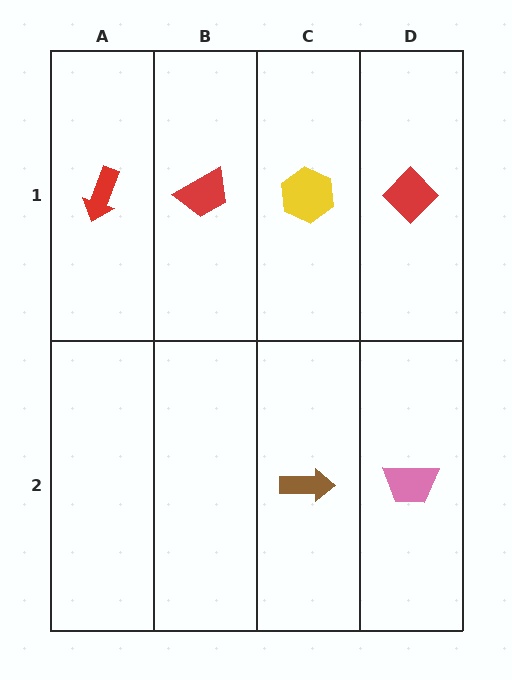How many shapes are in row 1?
4 shapes.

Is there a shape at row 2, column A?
No, that cell is empty.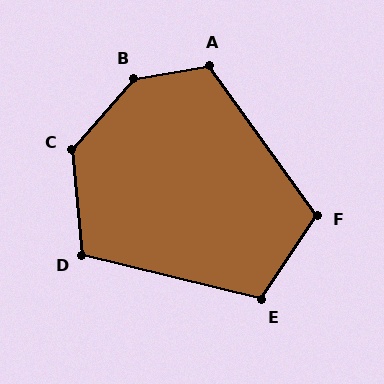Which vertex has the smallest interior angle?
D, at approximately 109 degrees.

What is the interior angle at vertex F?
Approximately 110 degrees (obtuse).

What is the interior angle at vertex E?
Approximately 110 degrees (obtuse).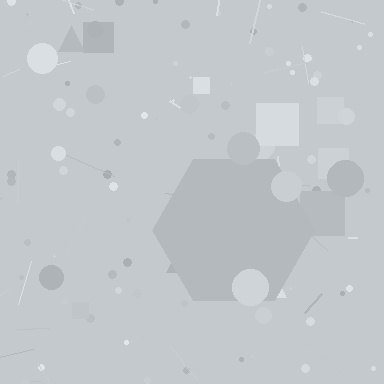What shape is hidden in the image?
A hexagon is hidden in the image.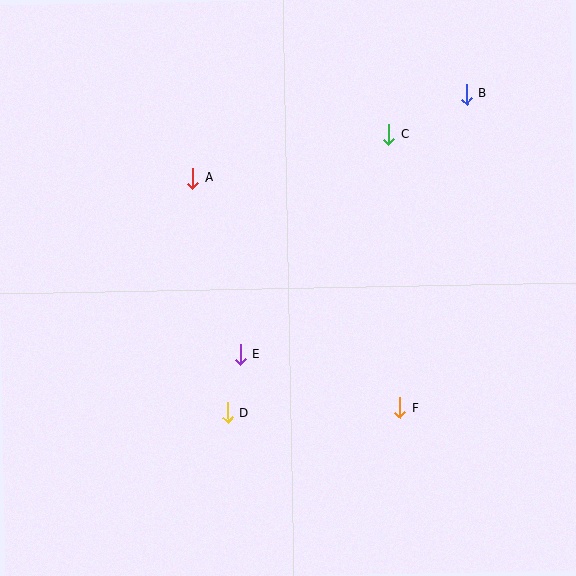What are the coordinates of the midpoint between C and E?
The midpoint between C and E is at (315, 244).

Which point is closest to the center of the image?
Point E at (240, 354) is closest to the center.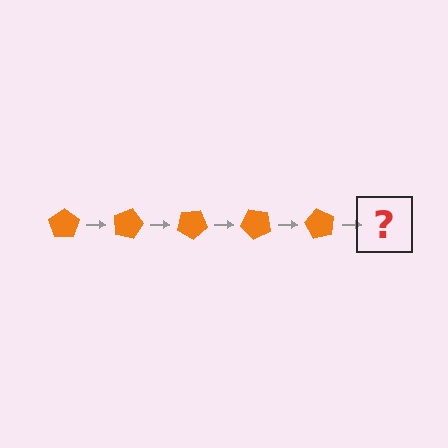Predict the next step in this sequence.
The next step is an orange pentagon rotated 75 degrees.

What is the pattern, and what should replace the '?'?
The pattern is that the pentagon rotates 15 degrees each step. The '?' should be an orange pentagon rotated 75 degrees.